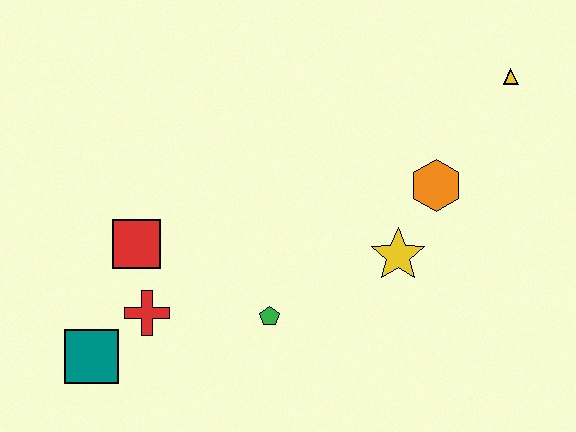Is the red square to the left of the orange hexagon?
Yes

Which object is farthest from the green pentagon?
The yellow triangle is farthest from the green pentagon.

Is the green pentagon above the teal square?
Yes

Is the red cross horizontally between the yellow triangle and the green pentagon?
No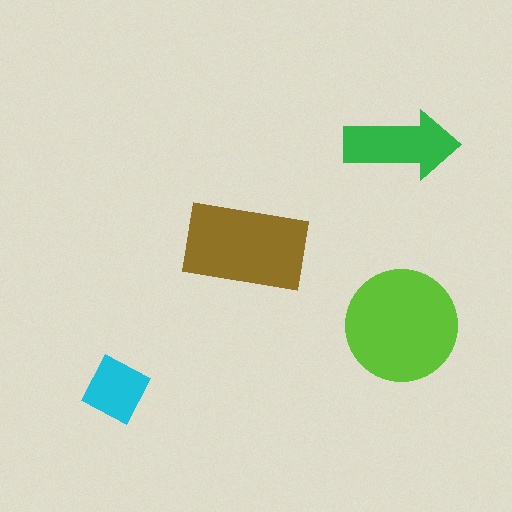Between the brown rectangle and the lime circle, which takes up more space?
The lime circle.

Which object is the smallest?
The cyan diamond.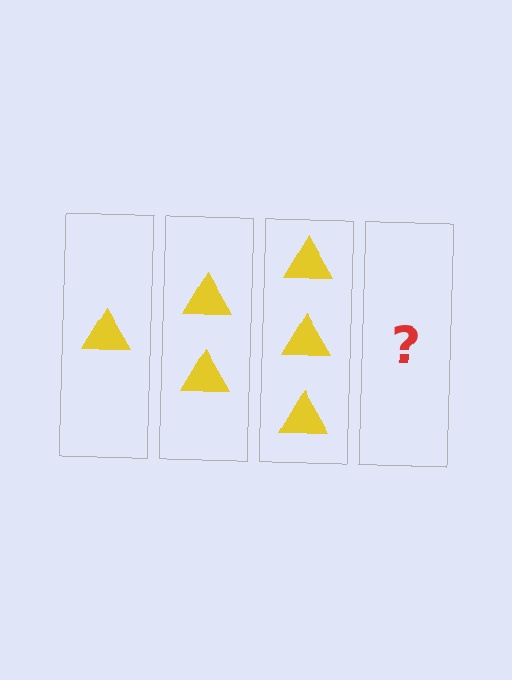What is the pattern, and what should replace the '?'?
The pattern is that each step adds one more triangle. The '?' should be 4 triangles.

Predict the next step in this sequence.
The next step is 4 triangles.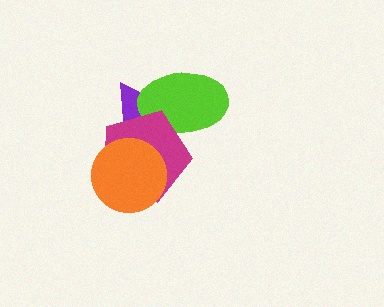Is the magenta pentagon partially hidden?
Yes, it is partially covered by another shape.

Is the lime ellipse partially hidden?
Yes, it is partially covered by another shape.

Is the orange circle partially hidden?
No, no other shape covers it.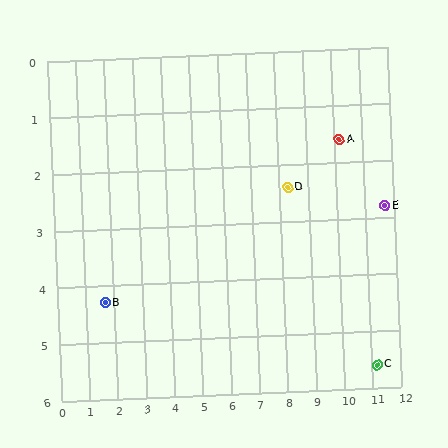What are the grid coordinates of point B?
Point B is at approximately (1.7, 4.3).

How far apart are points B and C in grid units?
Points B and C are about 9.6 grid units apart.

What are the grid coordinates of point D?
Point D is at approximately (8.3, 2.4).